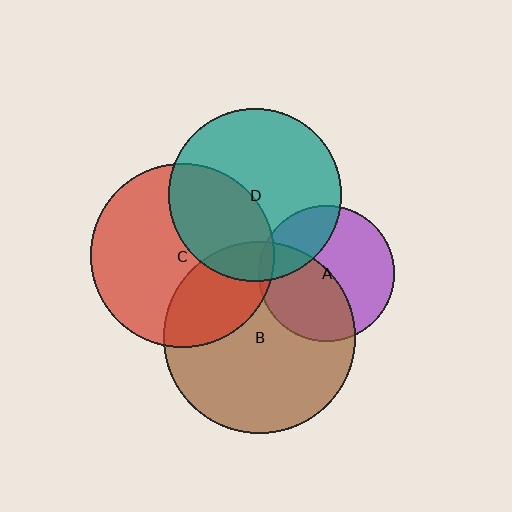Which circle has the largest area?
Circle B (brown).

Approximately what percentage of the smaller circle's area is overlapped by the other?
Approximately 15%.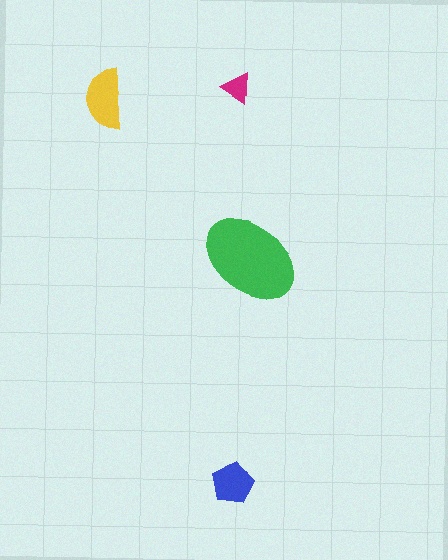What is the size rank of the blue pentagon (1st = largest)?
3rd.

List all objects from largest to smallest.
The green ellipse, the yellow semicircle, the blue pentagon, the magenta triangle.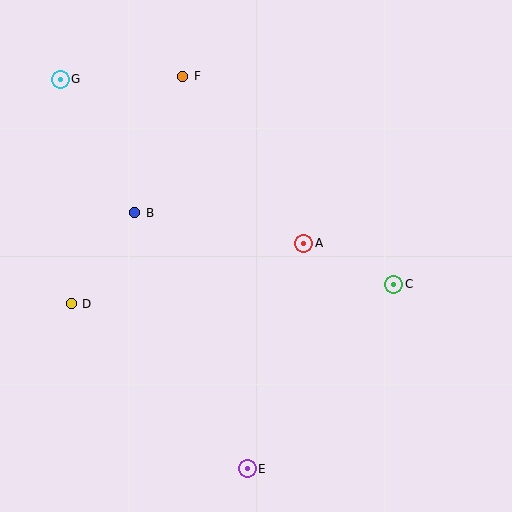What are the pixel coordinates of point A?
Point A is at (304, 243).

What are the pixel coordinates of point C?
Point C is at (394, 284).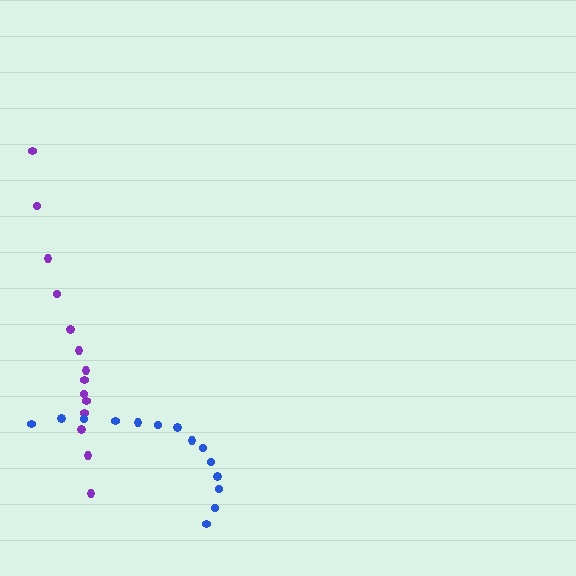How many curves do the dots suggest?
There are 2 distinct paths.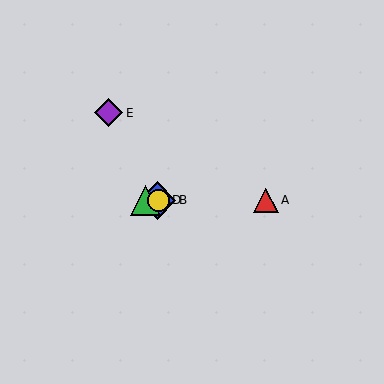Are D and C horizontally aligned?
Yes, both are at y≈200.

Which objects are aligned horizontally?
Objects A, B, C, D are aligned horizontally.